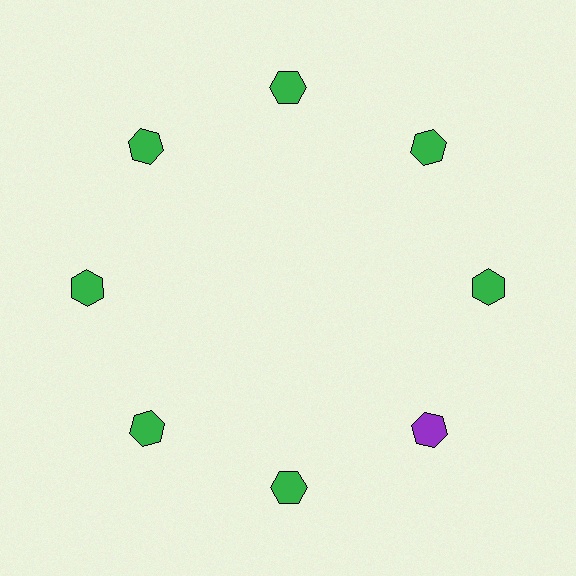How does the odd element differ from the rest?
It has a different color: purple instead of green.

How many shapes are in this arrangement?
There are 8 shapes arranged in a ring pattern.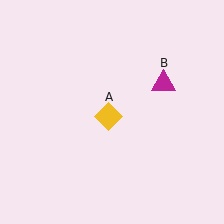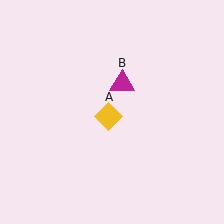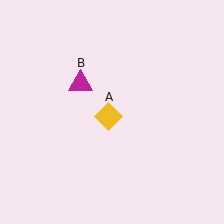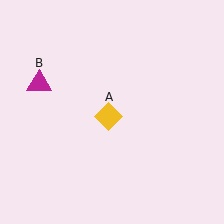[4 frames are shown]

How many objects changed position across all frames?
1 object changed position: magenta triangle (object B).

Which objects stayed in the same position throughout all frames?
Yellow diamond (object A) remained stationary.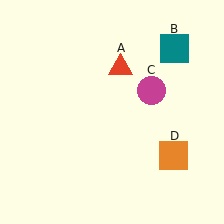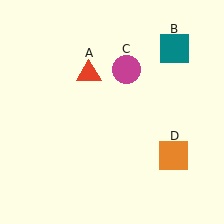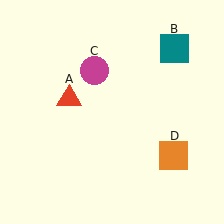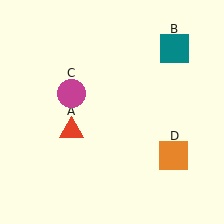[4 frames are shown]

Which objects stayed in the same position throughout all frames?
Teal square (object B) and orange square (object D) remained stationary.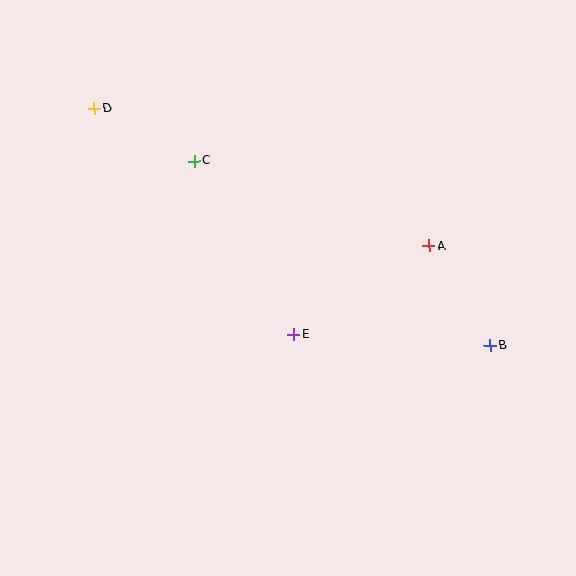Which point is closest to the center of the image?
Point E at (294, 335) is closest to the center.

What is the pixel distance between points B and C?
The distance between B and C is 349 pixels.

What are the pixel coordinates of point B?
Point B is at (490, 345).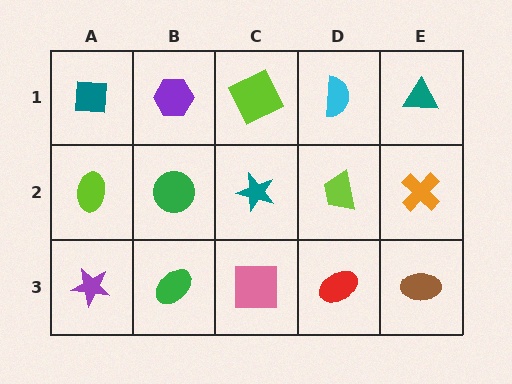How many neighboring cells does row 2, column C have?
4.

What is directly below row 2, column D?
A red ellipse.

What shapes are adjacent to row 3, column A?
A lime ellipse (row 2, column A), a green ellipse (row 3, column B).